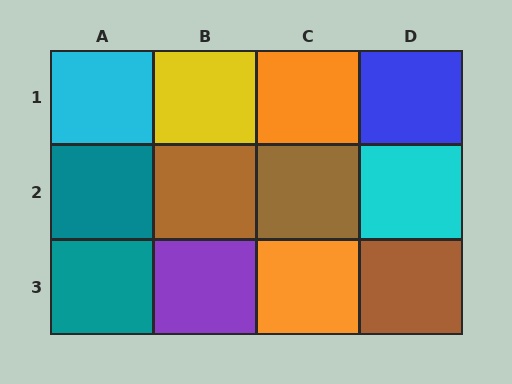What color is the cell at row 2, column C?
Brown.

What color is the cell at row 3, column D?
Brown.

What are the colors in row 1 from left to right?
Cyan, yellow, orange, blue.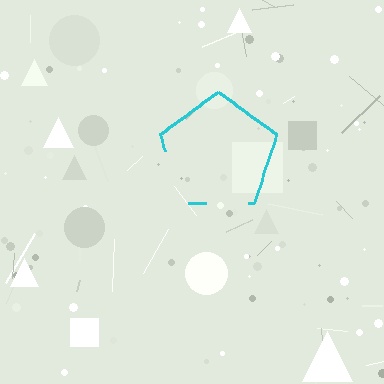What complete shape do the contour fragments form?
The contour fragments form a pentagon.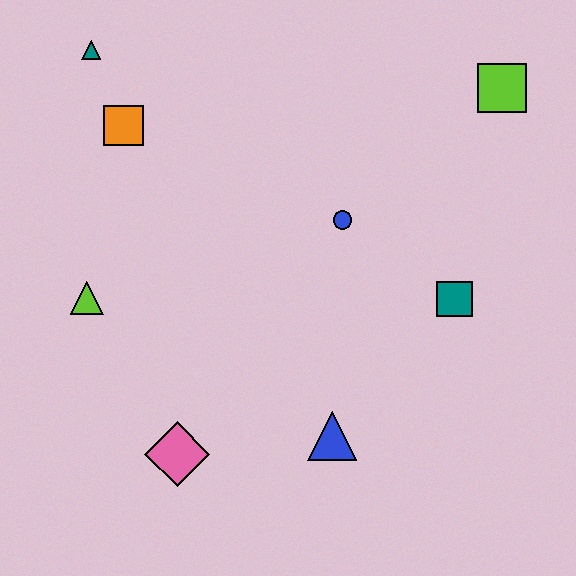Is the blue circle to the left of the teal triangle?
No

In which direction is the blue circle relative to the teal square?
The blue circle is to the left of the teal square.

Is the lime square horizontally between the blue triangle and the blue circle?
No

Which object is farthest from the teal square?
The teal triangle is farthest from the teal square.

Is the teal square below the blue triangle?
No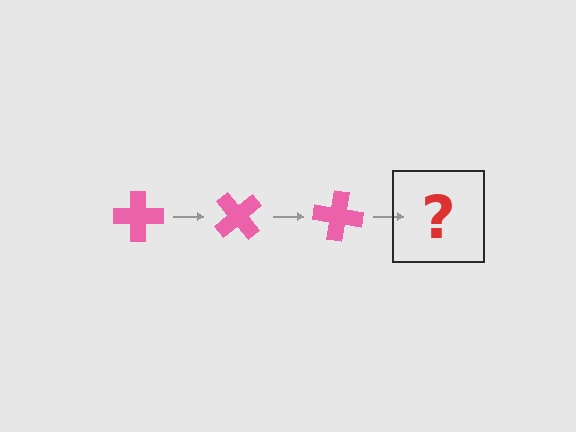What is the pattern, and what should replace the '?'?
The pattern is that the cross rotates 50 degrees each step. The '?' should be a pink cross rotated 150 degrees.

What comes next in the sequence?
The next element should be a pink cross rotated 150 degrees.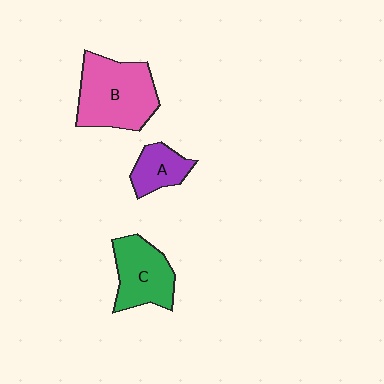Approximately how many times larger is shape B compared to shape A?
Approximately 2.3 times.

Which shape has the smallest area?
Shape A (purple).